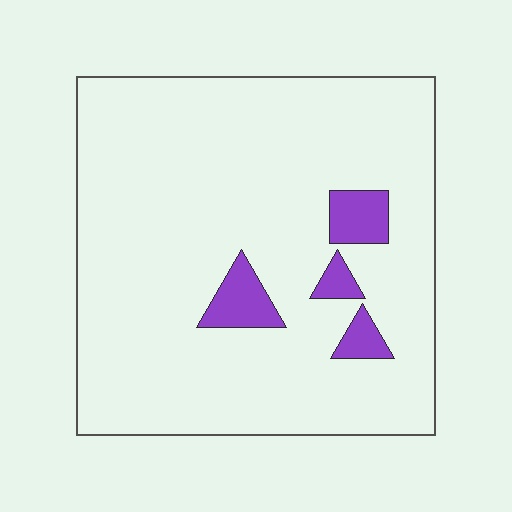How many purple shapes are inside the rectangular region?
4.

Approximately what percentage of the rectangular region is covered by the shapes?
Approximately 10%.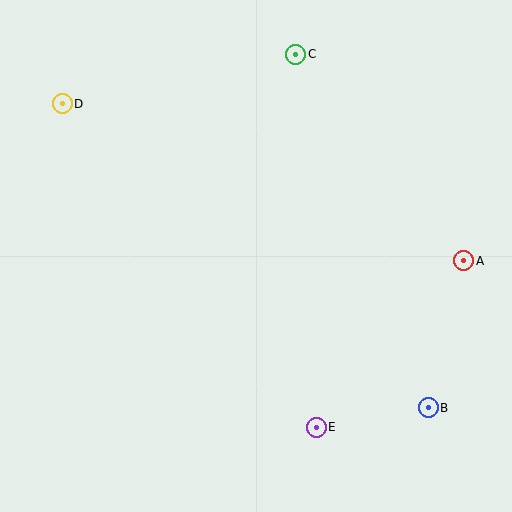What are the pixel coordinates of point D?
Point D is at (62, 104).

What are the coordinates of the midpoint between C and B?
The midpoint between C and B is at (362, 231).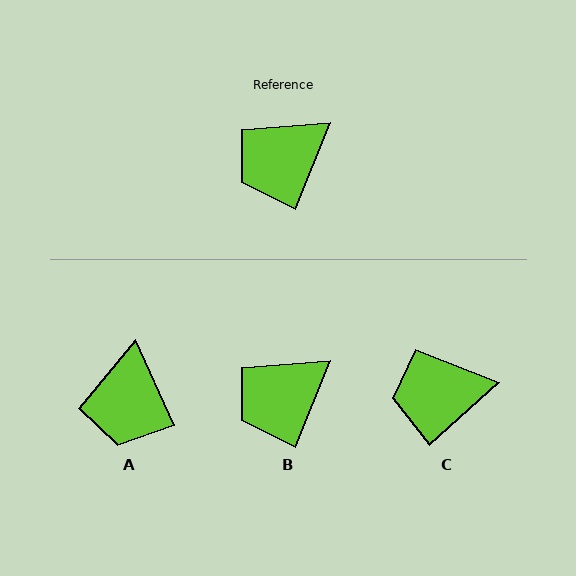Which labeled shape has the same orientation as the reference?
B.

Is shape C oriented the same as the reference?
No, it is off by about 26 degrees.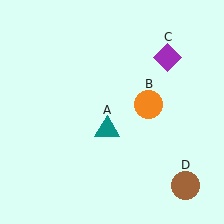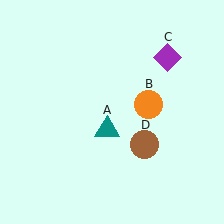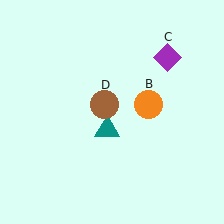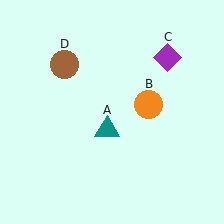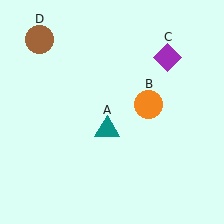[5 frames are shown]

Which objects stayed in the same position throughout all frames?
Teal triangle (object A) and orange circle (object B) and purple diamond (object C) remained stationary.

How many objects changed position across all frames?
1 object changed position: brown circle (object D).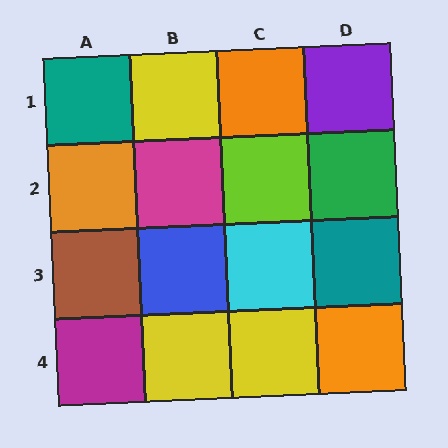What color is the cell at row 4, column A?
Magenta.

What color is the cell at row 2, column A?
Orange.